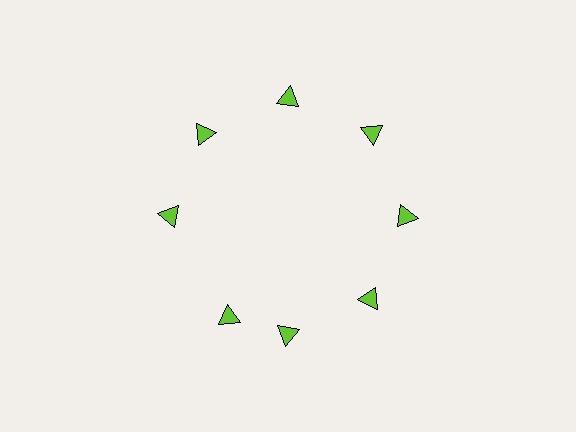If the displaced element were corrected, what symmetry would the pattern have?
It would have 8-fold rotational symmetry — the pattern would map onto itself every 45 degrees.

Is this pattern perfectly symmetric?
No. The 8 lime triangles are arranged in a ring, but one element near the 8 o'clock position is rotated out of alignment along the ring, breaking the 8-fold rotational symmetry.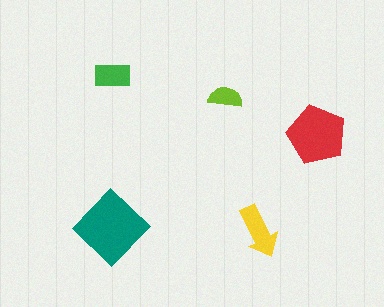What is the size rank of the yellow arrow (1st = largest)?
3rd.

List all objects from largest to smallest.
The teal diamond, the red pentagon, the yellow arrow, the green rectangle, the lime semicircle.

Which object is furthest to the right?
The red pentagon is rightmost.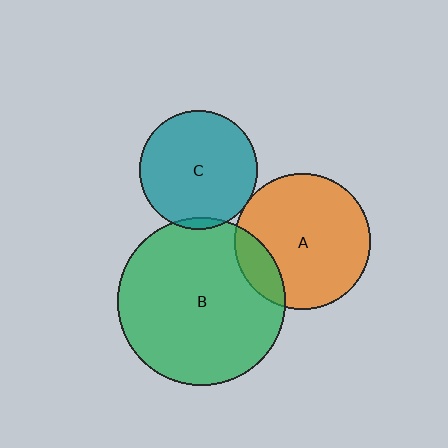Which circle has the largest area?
Circle B (green).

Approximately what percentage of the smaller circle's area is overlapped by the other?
Approximately 5%.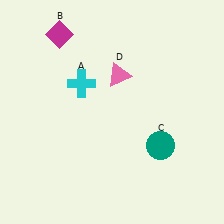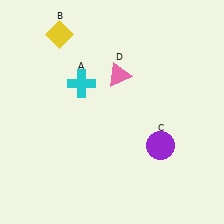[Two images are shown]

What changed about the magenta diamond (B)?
In Image 1, B is magenta. In Image 2, it changed to yellow.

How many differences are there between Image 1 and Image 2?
There are 2 differences between the two images.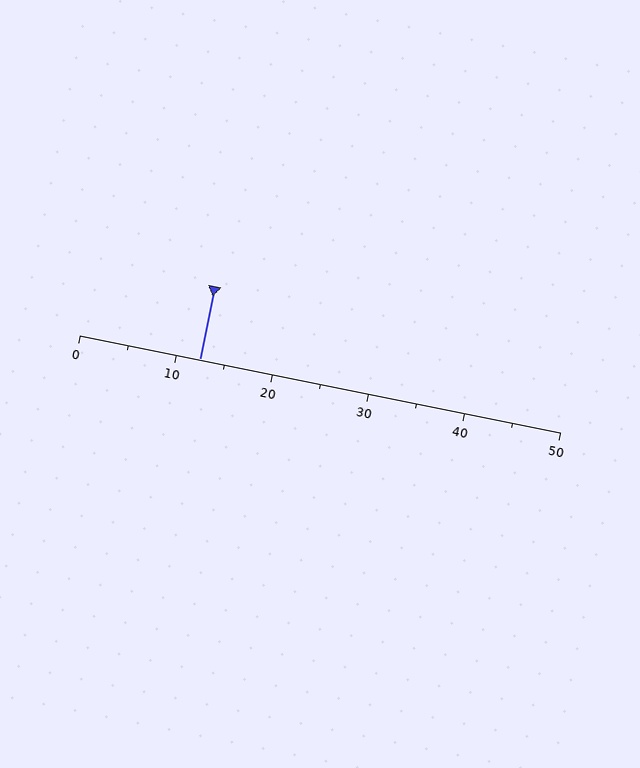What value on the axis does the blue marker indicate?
The marker indicates approximately 12.5.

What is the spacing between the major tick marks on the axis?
The major ticks are spaced 10 apart.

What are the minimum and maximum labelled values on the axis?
The axis runs from 0 to 50.